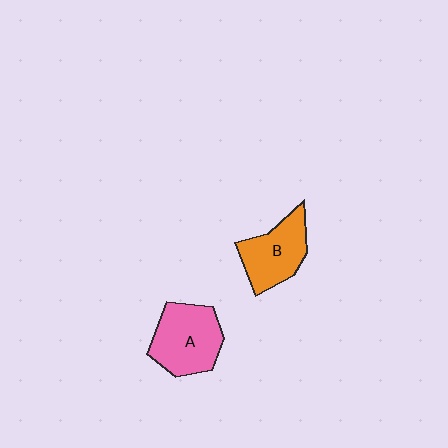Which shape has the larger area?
Shape A (pink).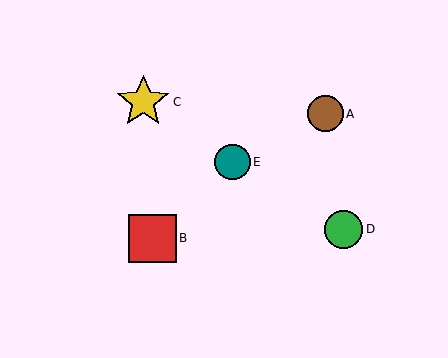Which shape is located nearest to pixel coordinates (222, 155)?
The teal circle (labeled E) at (233, 162) is nearest to that location.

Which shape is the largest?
The yellow star (labeled C) is the largest.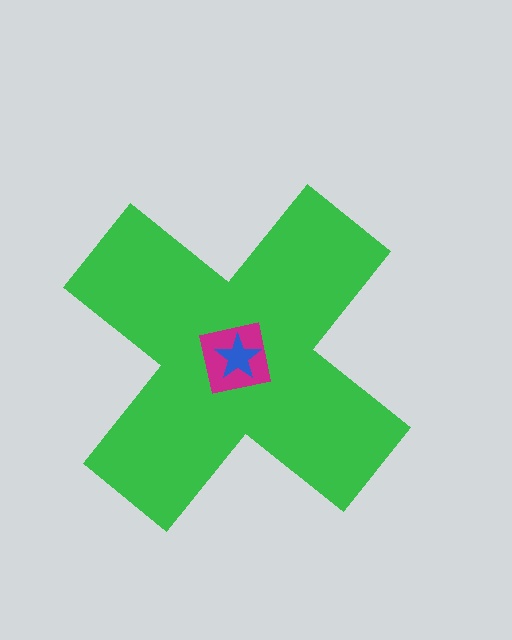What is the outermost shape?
The green cross.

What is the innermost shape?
The blue star.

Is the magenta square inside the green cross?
Yes.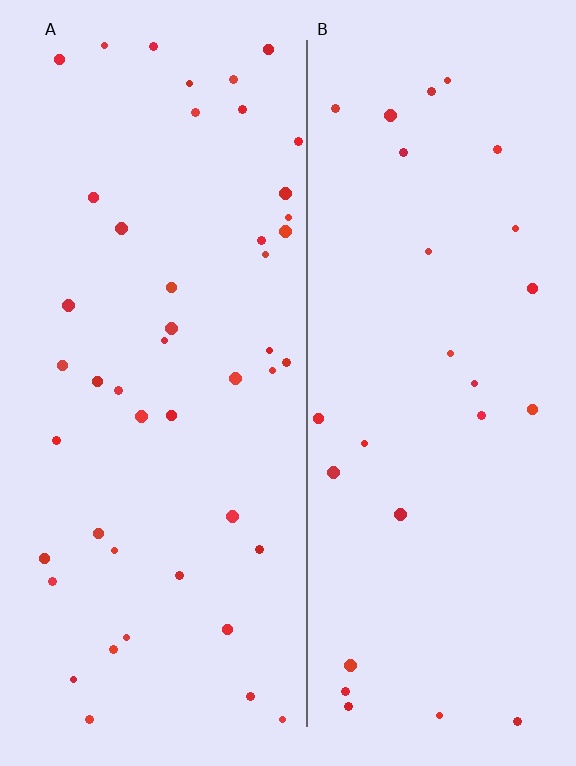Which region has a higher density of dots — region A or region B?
A (the left).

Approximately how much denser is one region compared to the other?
Approximately 1.7× — region A over region B.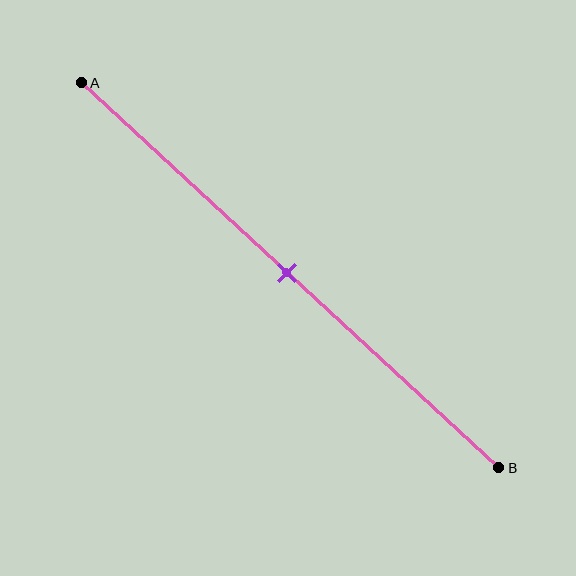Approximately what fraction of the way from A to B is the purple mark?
The purple mark is approximately 50% of the way from A to B.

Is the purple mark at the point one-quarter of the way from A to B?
No, the mark is at about 50% from A, not at the 25% one-quarter point.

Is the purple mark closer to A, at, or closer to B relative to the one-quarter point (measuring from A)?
The purple mark is closer to point B than the one-quarter point of segment AB.